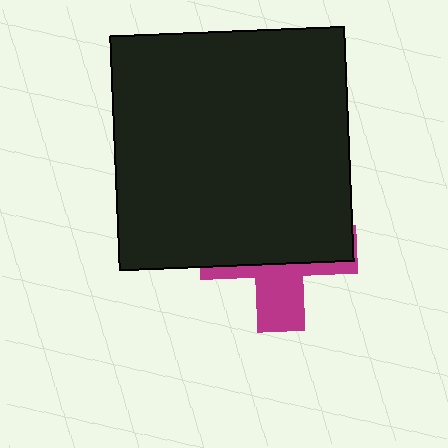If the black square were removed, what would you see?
You would see the complete magenta cross.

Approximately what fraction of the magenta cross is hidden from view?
Roughly 65% of the magenta cross is hidden behind the black square.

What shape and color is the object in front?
The object in front is a black square.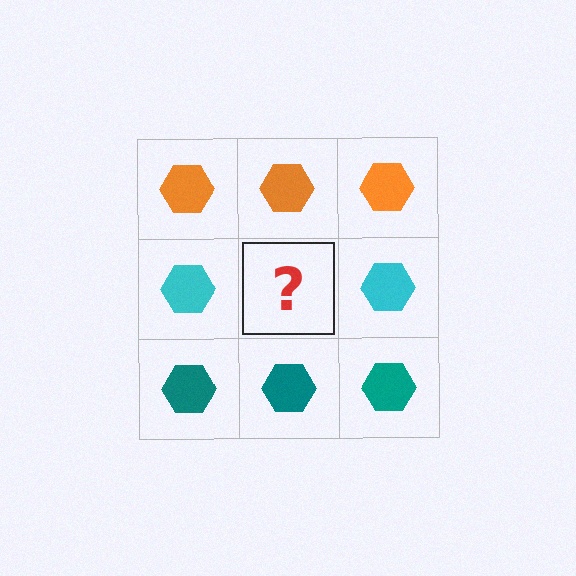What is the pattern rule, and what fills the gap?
The rule is that each row has a consistent color. The gap should be filled with a cyan hexagon.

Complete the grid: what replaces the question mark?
The question mark should be replaced with a cyan hexagon.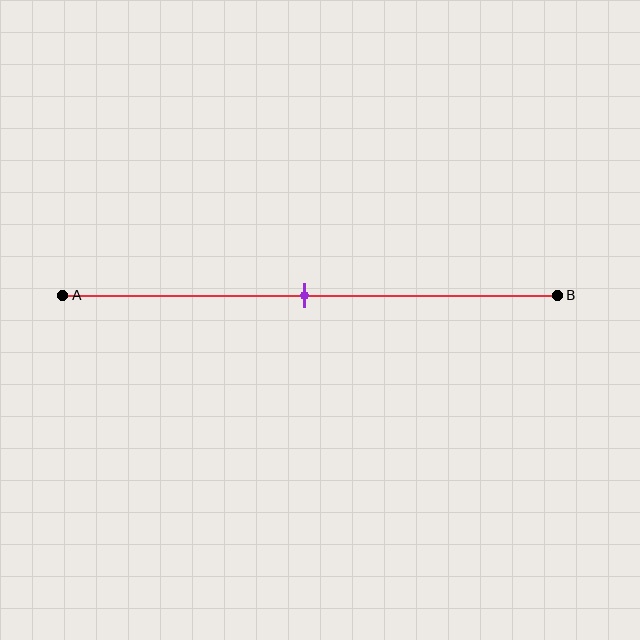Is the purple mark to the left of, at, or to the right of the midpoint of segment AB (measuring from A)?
The purple mark is approximately at the midpoint of segment AB.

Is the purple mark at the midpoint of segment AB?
Yes, the mark is approximately at the midpoint.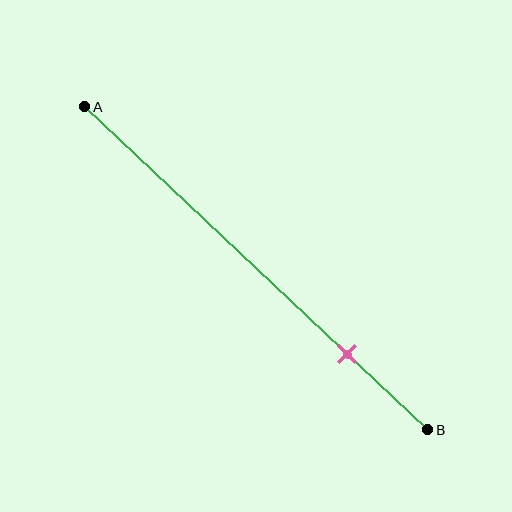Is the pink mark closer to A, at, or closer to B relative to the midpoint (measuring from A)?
The pink mark is closer to point B than the midpoint of segment AB.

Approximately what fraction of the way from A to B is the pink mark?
The pink mark is approximately 75% of the way from A to B.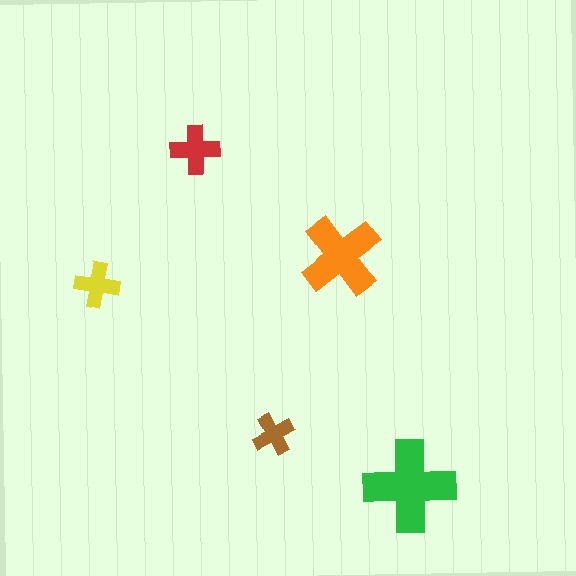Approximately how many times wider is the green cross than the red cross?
About 2 times wider.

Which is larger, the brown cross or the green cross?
The green one.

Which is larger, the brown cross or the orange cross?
The orange one.